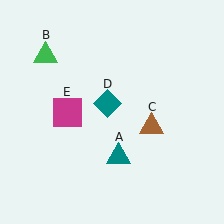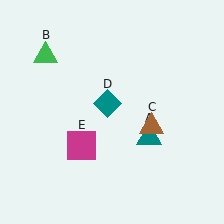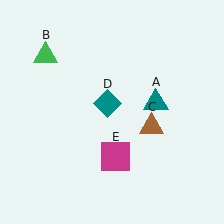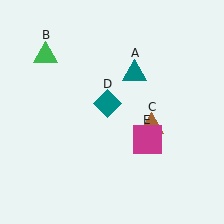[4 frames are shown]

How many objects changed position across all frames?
2 objects changed position: teal triangle (object A), magenta square (object E).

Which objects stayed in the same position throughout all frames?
Green triangle (object B) and brown triangle (object C) and teal diamond (object D) remained stationary.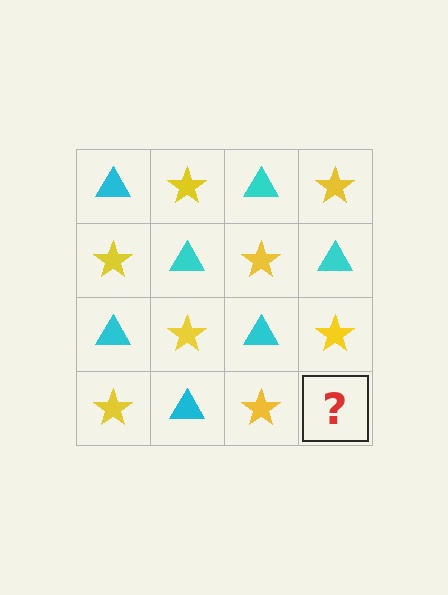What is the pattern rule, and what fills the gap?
The rule is that it alternates cyan triangle and yellow star in a checkerboard pattern. The gap should be filled with a cyan triangle.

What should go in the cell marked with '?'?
The missing cell should contain a cyan triangle.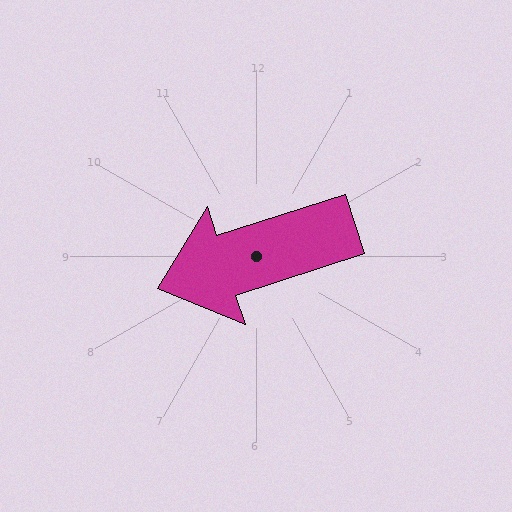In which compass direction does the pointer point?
West.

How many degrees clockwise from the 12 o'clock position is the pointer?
Approximately 252 degrees.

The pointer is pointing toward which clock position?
Roughly 8 o'clock.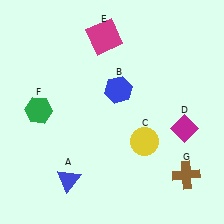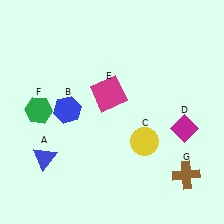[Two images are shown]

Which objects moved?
The objects that moved are: the blue triangle (A), the blue hexagon (B), the magenta square (E).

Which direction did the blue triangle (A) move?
The blue triangle (A) moved left.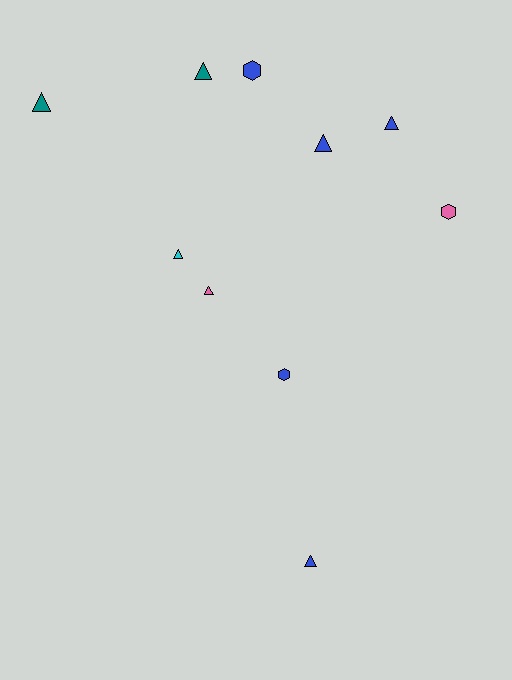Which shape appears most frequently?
Triangle, with 7 objects.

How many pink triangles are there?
There is 1 pink triangle.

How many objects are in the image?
There are 10 objects.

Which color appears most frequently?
Blue, with 5 objects.